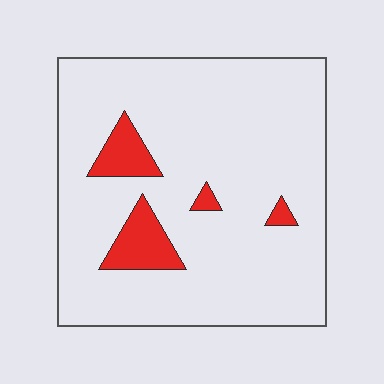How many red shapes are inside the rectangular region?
4.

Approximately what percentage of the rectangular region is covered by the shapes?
Approximately 10%.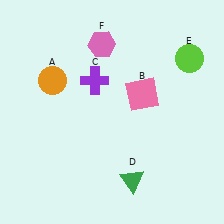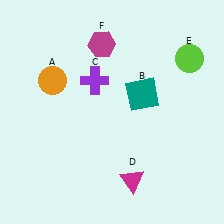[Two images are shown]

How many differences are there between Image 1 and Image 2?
There are 3 differences between the two images.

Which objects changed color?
B changed from pink to teal. D changed from green to magenta. F changed from pink to magenta.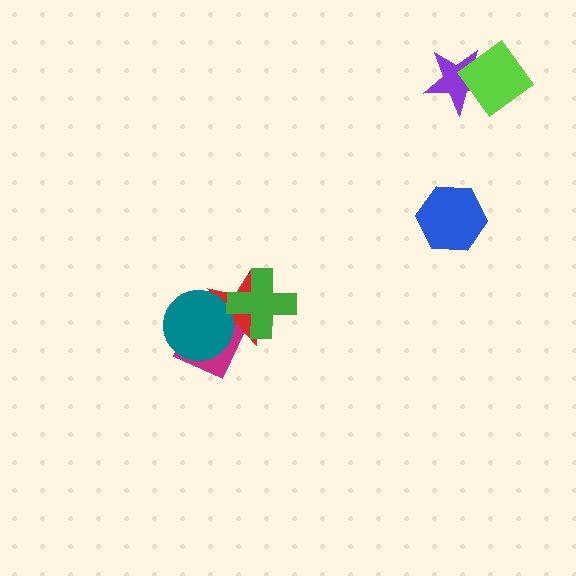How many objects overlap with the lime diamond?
1 object overlaps with the lime diamond.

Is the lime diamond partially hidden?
No, no other shape covers it.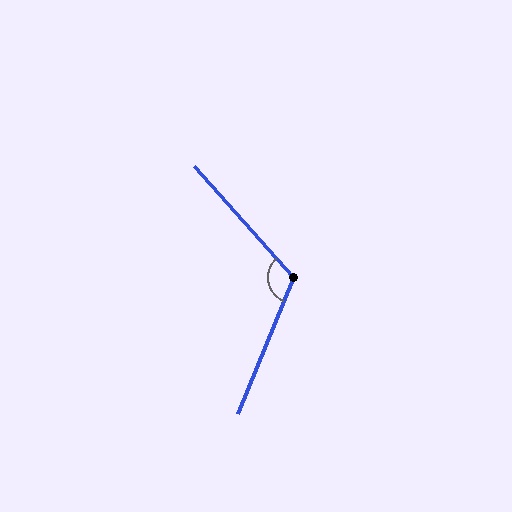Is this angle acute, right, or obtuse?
It is obtuse.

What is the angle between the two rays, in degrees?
Approximately 116 degrees.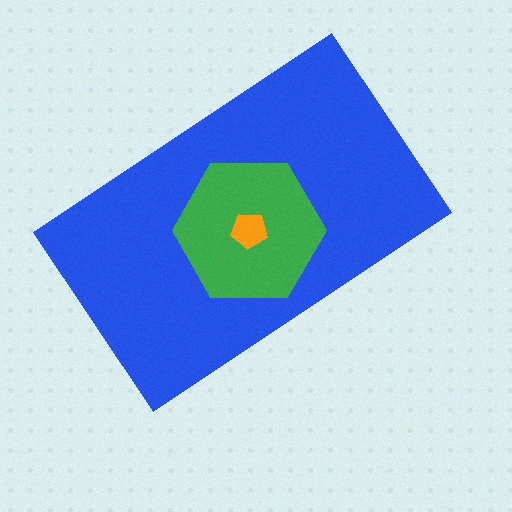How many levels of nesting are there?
3.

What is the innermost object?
The orange pentagon.